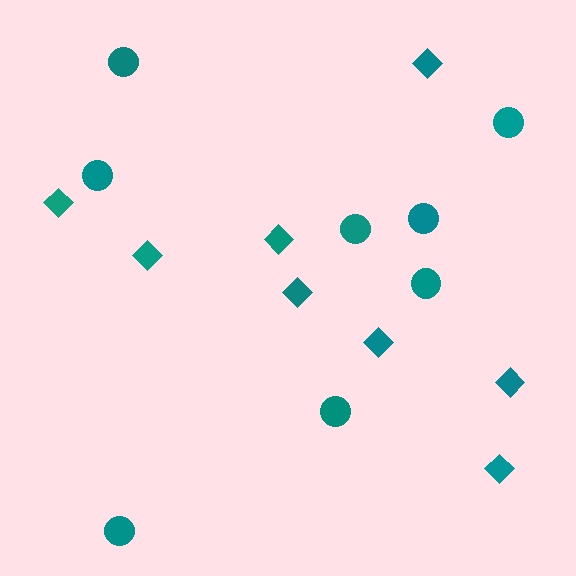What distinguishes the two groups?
There are 2 groups: one group of circles (8) and one group of diamonds (8).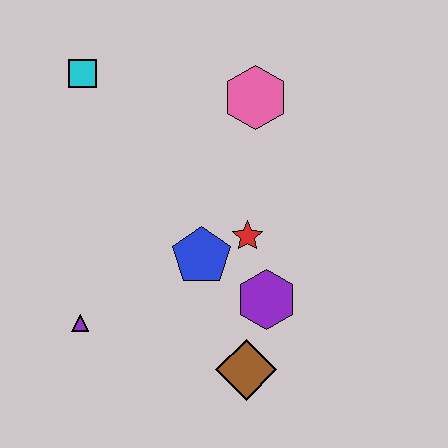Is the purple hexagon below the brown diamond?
No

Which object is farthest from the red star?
The cyan square is farthest from the red star.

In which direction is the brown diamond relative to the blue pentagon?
The brown diamond is below the blue pentagon.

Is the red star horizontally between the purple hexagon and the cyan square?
Yes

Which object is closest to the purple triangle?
The blue pentagon is closest to the purple triangle.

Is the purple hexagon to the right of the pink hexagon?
Yes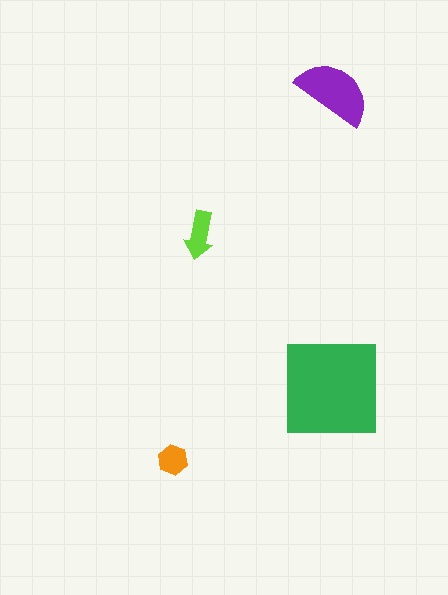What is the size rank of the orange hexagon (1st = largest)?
4th.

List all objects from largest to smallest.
The green square, the purple semicircle, the lime arrow, the orange hexagon.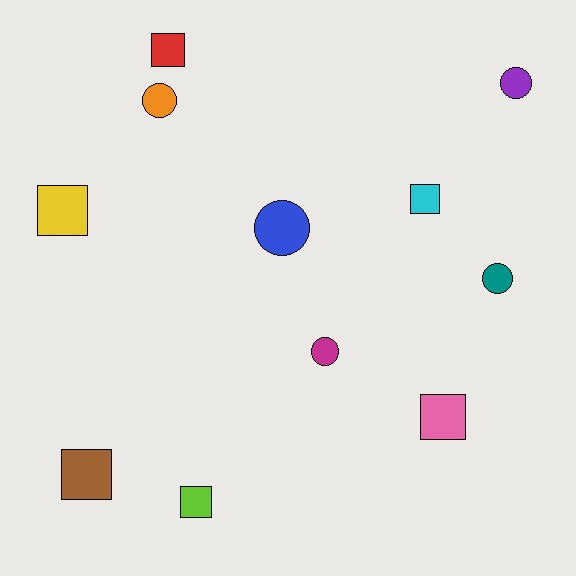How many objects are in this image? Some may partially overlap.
There are 11 objects.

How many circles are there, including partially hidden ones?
There are 5 circles.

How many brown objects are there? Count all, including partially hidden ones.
There is 1 brown object.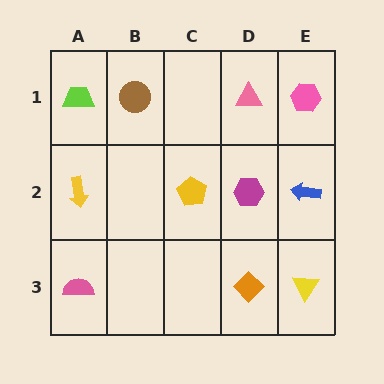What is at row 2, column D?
A magenta hexagon.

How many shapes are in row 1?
4 shapes.